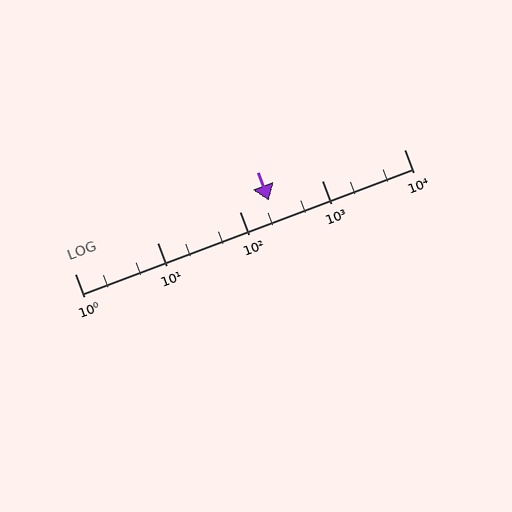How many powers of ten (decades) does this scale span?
The scale spans 4 decades, from 1 to 10000.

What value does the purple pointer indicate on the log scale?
The pointer indicates approximately 230.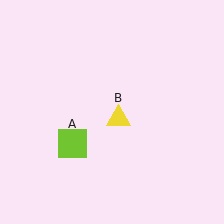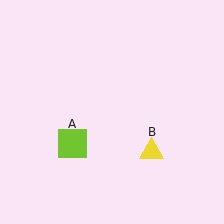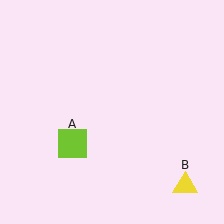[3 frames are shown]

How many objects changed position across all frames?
1 object changed position: yellow triangle (object B).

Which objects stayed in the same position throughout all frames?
Lime square (object A) remained stationary.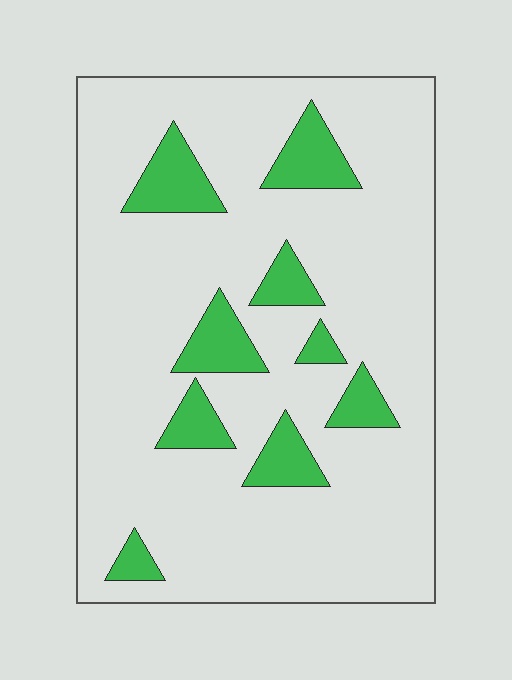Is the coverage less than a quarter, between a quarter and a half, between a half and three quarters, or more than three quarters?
Less than a quarter.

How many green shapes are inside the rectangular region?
9.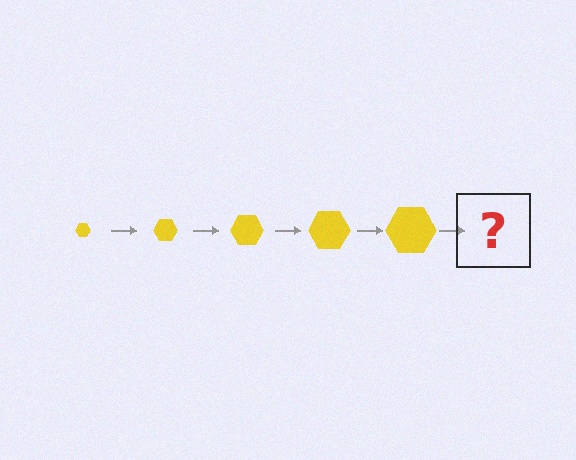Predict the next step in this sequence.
The next step is a yellow hexagon, larger than the previous one.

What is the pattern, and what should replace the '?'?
The pattern is that the hexagon gets progressively larger each step. The '?' should be a yellow hexagon, larger than the previous one.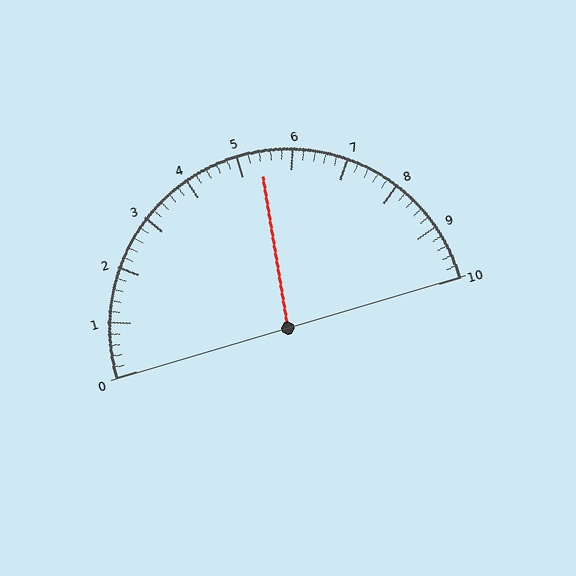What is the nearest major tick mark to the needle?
The nearest major tick mark is 5.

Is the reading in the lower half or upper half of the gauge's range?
The reading is in the upper half of the range (0 to 10).